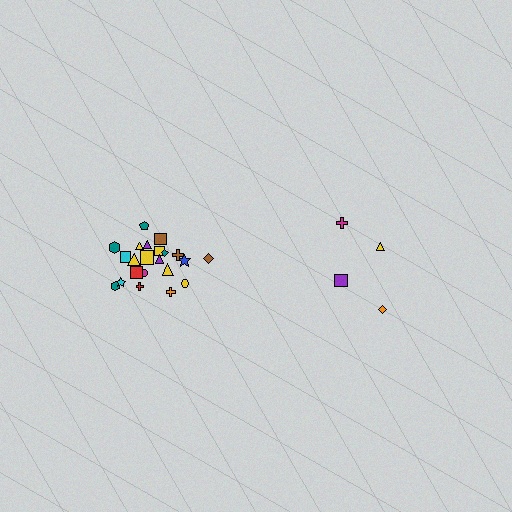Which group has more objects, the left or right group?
The left group.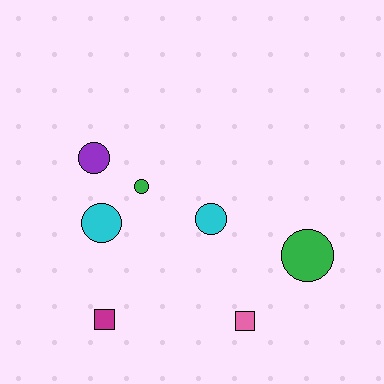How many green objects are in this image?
There are 2 green objects.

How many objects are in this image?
There are 7 objects.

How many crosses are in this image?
There are no crosses.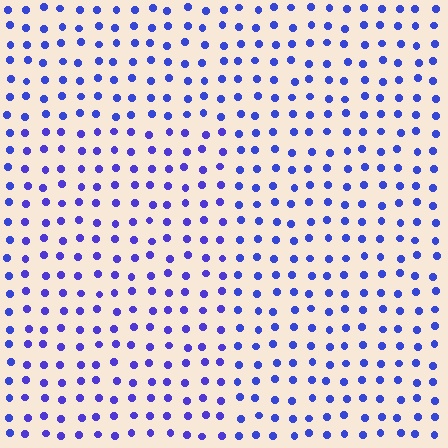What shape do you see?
I see a rectangle.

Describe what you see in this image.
The image is filled with small blue elements in a uniform arrangement. A rectangle-shaped region is visible where the elements are tinted to a slightly different hue, forming a subtle color boundary.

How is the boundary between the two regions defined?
The boundary is defined purely by a slight shift in hue (about 15 degrees). Spacing, size, and orientation are identical on both sides.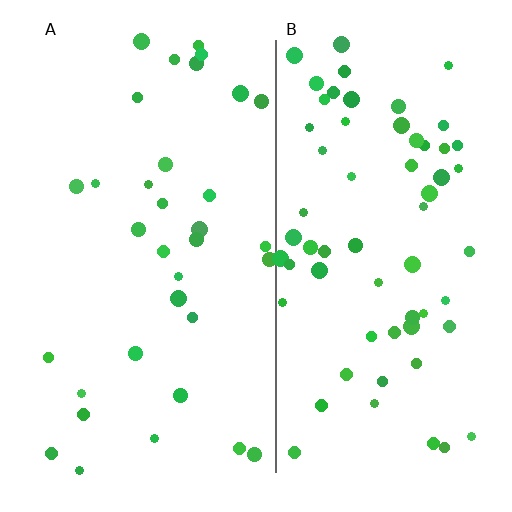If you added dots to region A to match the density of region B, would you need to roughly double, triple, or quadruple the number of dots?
Approximately double.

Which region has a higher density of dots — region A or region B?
B (the right).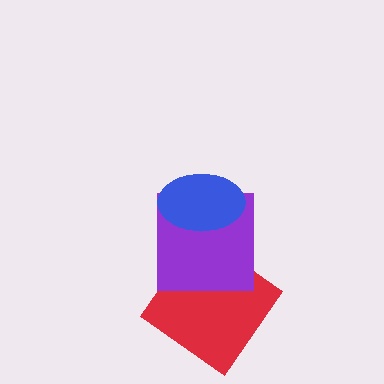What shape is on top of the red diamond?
The purple square is on top of the red diamond.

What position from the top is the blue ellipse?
The blue ellipse is 1st from the top.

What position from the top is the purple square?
The purple square is 2nd from the top.